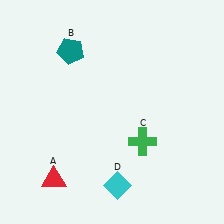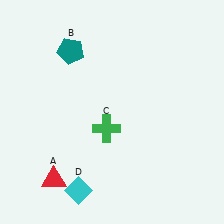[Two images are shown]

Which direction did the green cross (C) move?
The green cross (C) moved left.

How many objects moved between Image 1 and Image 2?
2 objects moved between the two images.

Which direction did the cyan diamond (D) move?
The cyan diamond (D) moved left.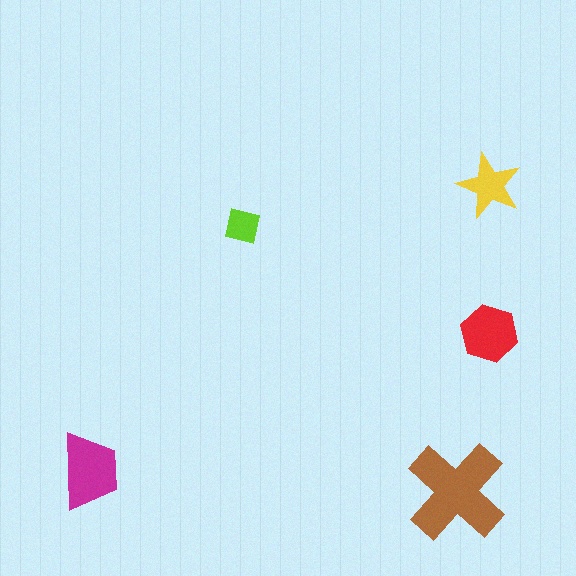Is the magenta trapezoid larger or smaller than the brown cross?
Smaller.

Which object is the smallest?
The lime square.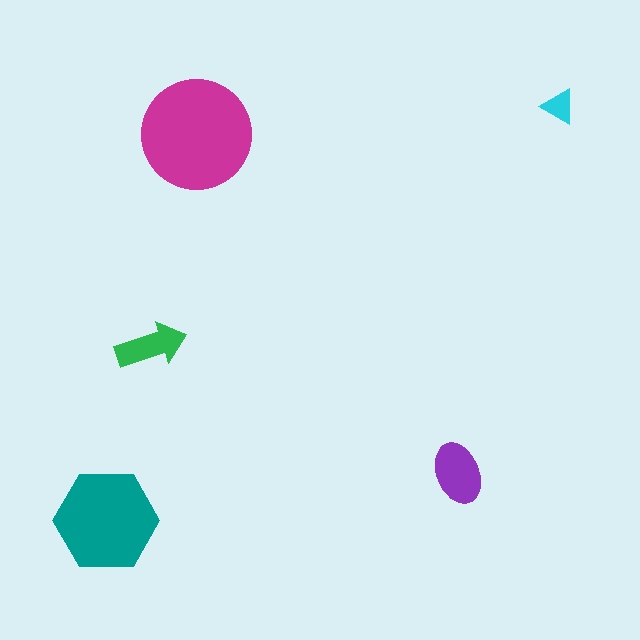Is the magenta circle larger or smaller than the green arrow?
Larger.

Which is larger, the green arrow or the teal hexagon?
The teal hexagon.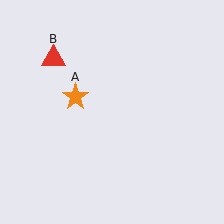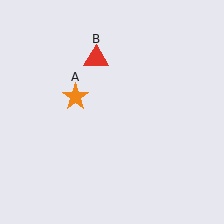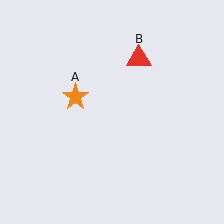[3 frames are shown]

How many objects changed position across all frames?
1 object changed position: red triangle (object B).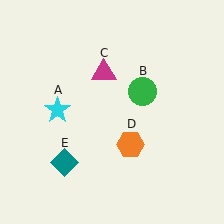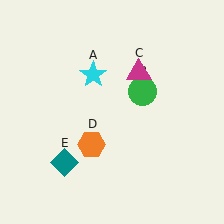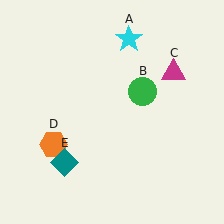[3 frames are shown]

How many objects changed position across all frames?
3 objects changed position: cyan star (object A), magenta triangle (object C), orange hexagon (object D).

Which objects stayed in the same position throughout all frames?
Green circle (object B) and teal diamond (object E) remained stationary.